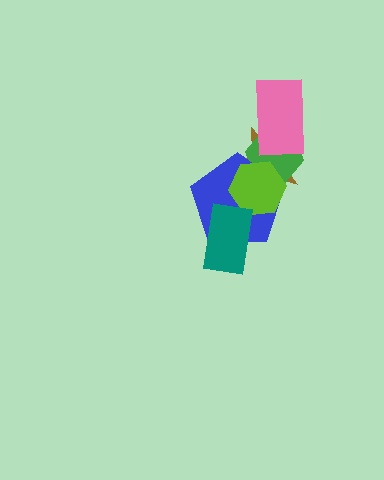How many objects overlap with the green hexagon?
4 objects overlap with the green hexagon.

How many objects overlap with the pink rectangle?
2 objects overlap with the pink rectangle.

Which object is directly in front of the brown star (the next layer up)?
The green hexagon is directly in front of the brown star.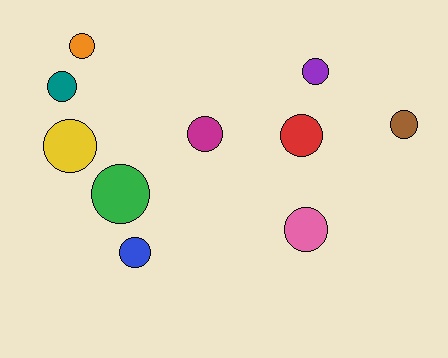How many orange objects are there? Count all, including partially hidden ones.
There is 1 orange object.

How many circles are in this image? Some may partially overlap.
There are 10 circles.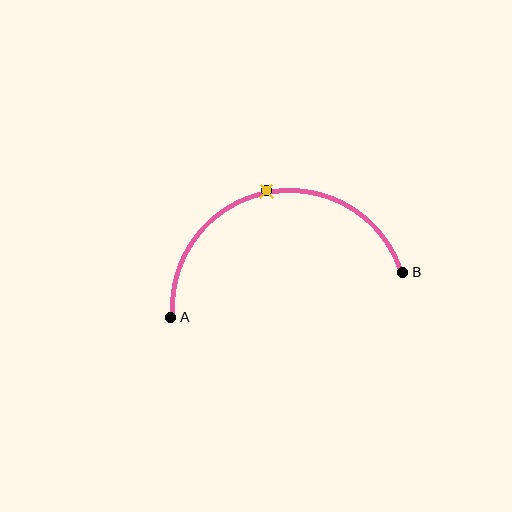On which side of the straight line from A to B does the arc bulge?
The arc bulges above the straight line connecting A and B.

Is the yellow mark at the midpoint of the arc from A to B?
Yes. The yellow mark lies on the arc at equal arc-length from both A and B — it is the arc midpoint.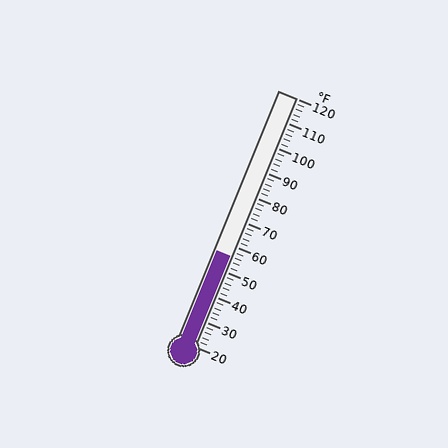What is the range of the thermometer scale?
The thermometer scale ranges from 20°F to 120°F.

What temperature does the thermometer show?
The thermometer shows approximately 56°F.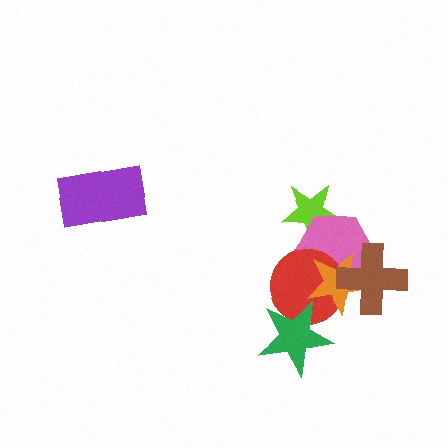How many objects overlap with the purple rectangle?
0 objects overlap with the purple rectangle.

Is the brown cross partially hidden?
No, no other shape covers it.